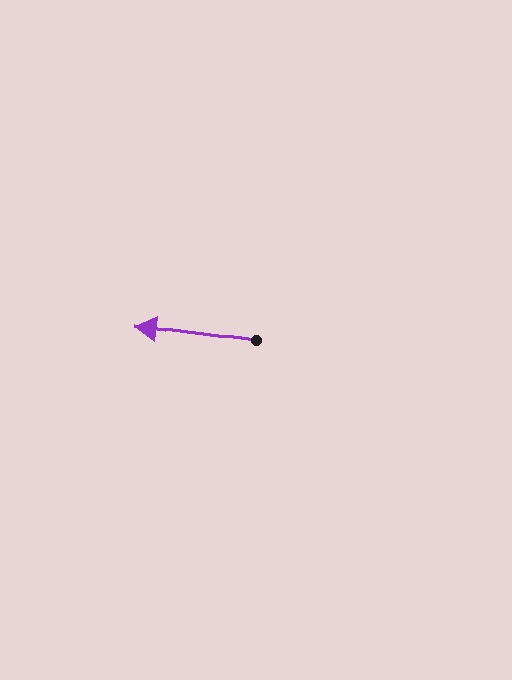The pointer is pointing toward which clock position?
Roughly 9 o'clock.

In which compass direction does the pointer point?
West.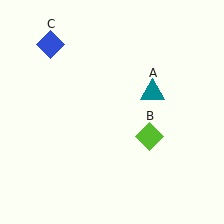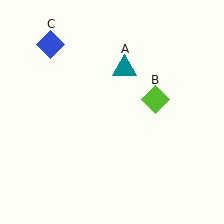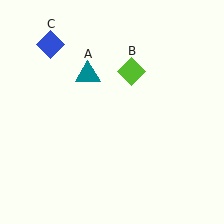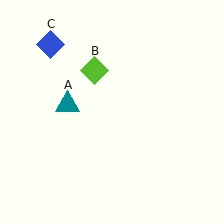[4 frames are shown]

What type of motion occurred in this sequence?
The teal triangle (object A), lime diamond (object B) rotated counterclockwise around the center of the scene.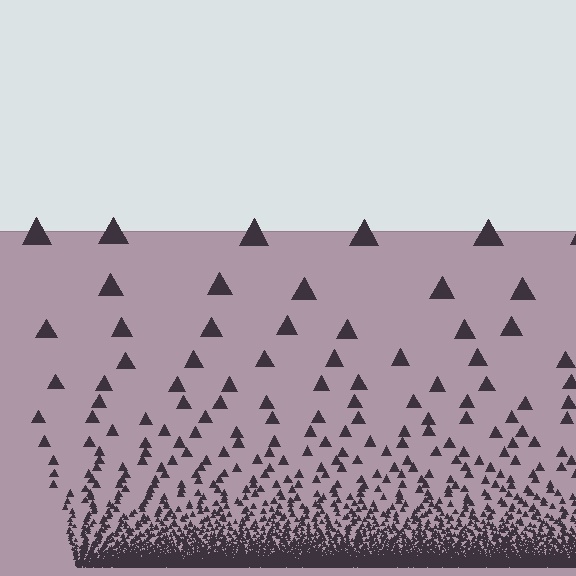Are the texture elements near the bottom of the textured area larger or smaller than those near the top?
Smaller. The gradient is inverted — elements near the bottom are smaller and denser.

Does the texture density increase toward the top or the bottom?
Density increases toward the bottom.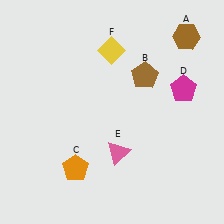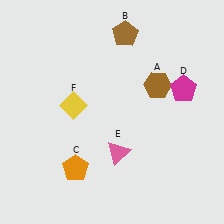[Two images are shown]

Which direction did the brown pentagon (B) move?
The brown pentagon (B) moved up.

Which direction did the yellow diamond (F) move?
The yellow diamond (F) moved down.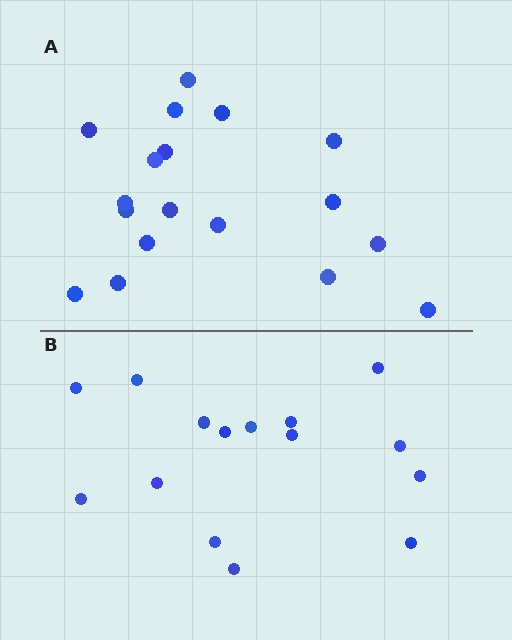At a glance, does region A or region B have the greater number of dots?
Region A (the top region) has more dots.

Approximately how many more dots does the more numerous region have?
Region A has just a few more — roughly 2 or 3 more dots than region B.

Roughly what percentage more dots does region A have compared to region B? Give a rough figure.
About 20% more.